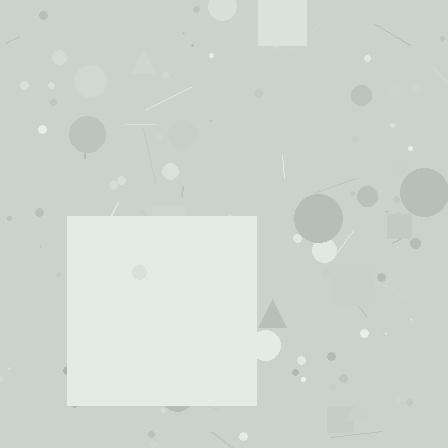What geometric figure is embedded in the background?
A square is embedded in the background.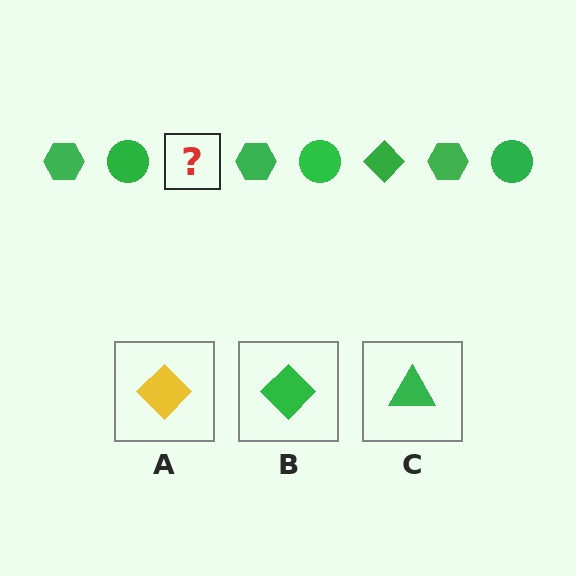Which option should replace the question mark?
Option B.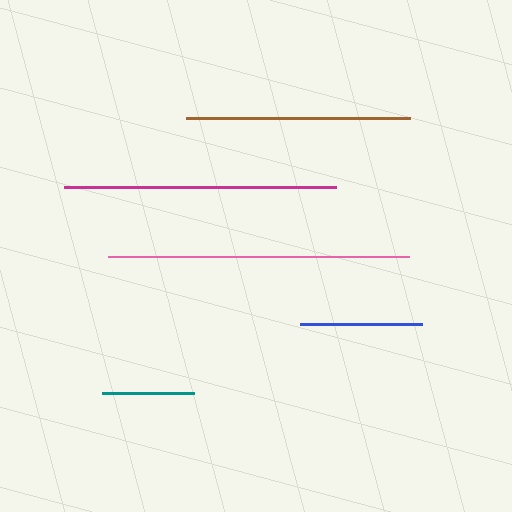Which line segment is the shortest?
The teal line is the shortest at approximately 92 pixels.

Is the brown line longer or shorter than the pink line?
The pink line is longer than the brown line.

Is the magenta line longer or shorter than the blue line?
The magenta line is longer than the blue line.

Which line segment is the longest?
The pink line is the longest at approximately 301 pixels.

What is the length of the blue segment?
The blue segment is approximately 123 pixels long.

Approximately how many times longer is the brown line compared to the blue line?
The brown line is approximately 1.8 times the length of the blue line.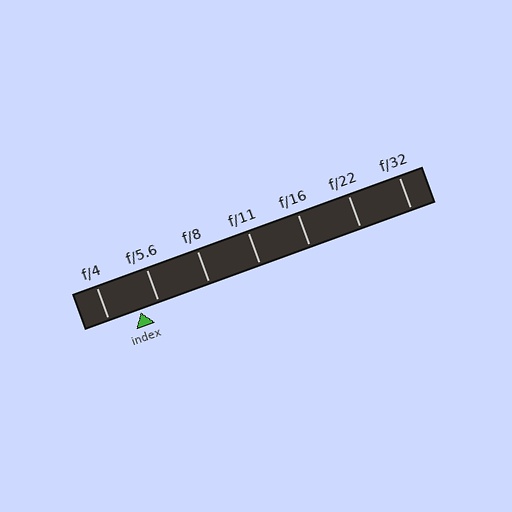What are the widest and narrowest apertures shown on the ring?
The widest aperture shown is f/4 and the narrowest is f/32.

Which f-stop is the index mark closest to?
The index mark is closest to f/5.6.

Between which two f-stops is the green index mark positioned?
The index mark is between f/4 and f/5.6.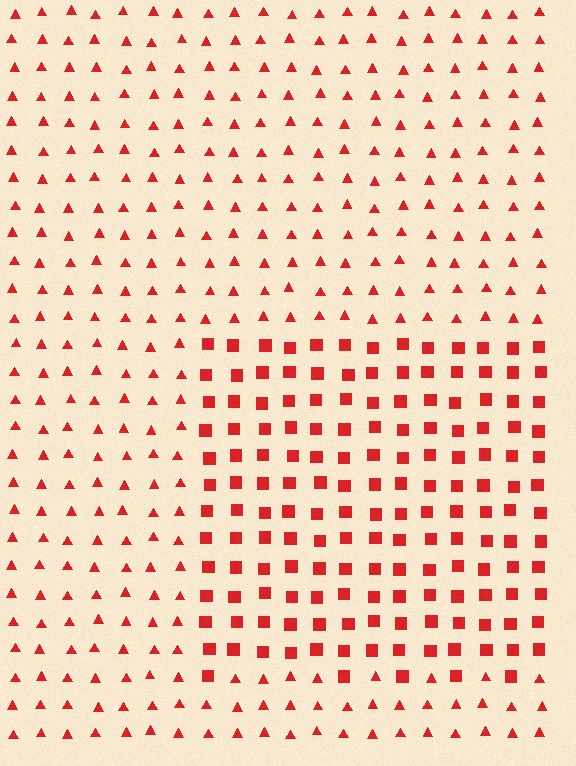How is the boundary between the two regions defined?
The boundary is defined by a change in element shape: squares inside vs. triangles outside. All elements share the same color and spacing.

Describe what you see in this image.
The image is filled with small red elements arranged in a uniform grid. A rectangle-shaped region contains squares, while the surrounding area contains triangles. The boundary is defined purely by the change in element shape.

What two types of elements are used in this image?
The image uses squares inside the rectangle region and triangles outside it.